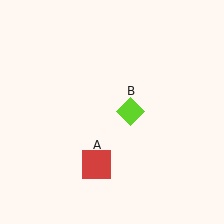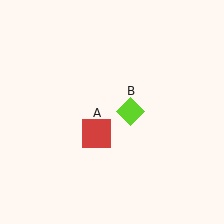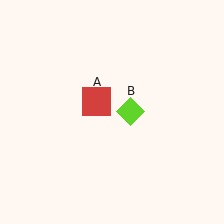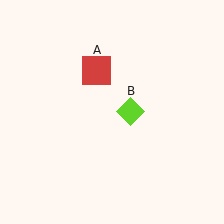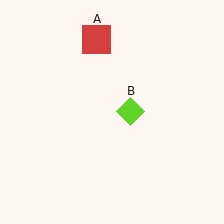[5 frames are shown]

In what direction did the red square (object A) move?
The red square (object A) moved up.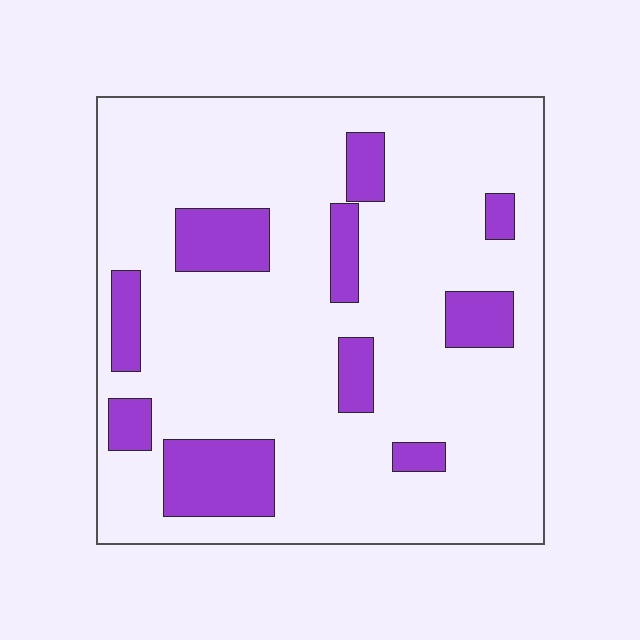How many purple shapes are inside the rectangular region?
10.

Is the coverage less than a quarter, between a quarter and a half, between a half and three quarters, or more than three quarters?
Less than a quarter.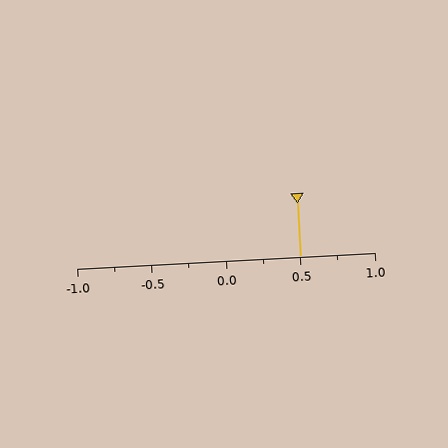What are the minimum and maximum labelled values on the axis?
The axis runs from -1.0 to 1.0.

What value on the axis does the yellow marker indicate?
The marker indicates approximately 0.5.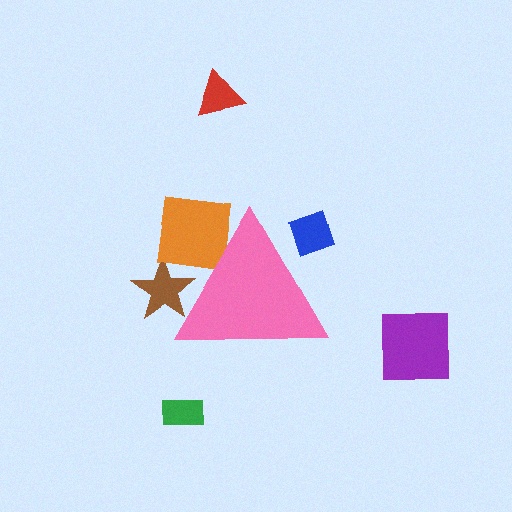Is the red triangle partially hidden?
No, the red triangle is fully visible.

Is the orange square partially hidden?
Yes, the orange square is partially hidden behind the pink triangle.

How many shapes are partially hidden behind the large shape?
3 shapes are partially hidden.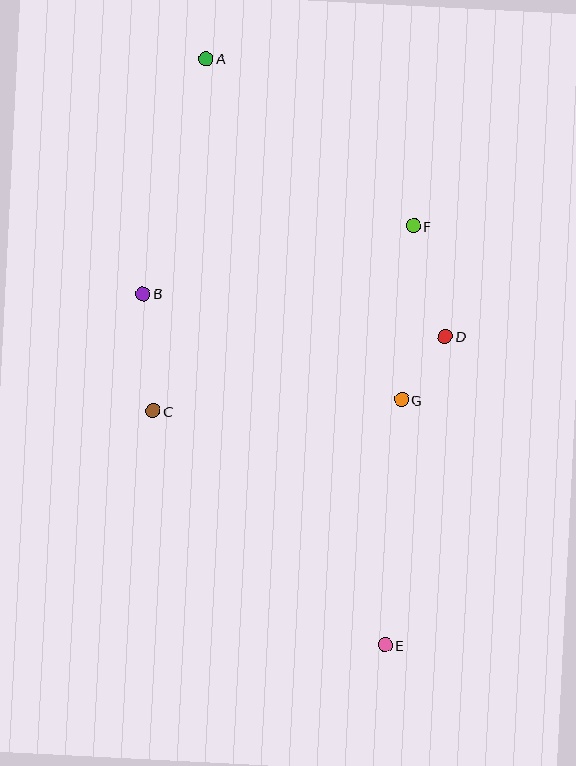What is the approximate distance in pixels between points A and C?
The distance between A and C is approximately 356 pixels.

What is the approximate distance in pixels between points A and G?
The distance between A and G is approximately 393 pixels.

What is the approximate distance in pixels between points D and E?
The distance between D and E is approximately 315 pixels.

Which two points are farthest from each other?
Points A and E are farthest from each other.